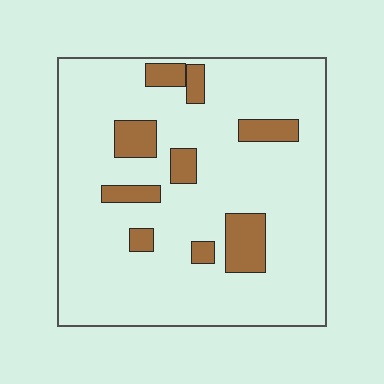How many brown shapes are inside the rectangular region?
9.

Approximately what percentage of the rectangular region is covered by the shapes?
Approximately 15%.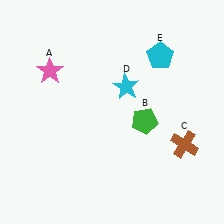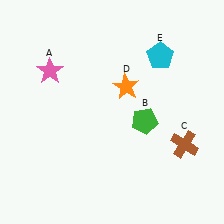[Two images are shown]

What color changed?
The star (D) changed from cyan in Image 1 to orange in Image 2.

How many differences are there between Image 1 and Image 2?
There is 1 difference between the two images.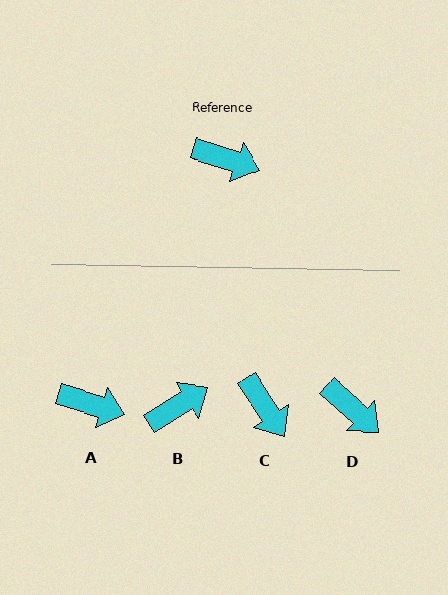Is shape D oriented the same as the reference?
No, it is off by about 24 degrees.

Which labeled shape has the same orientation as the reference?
A.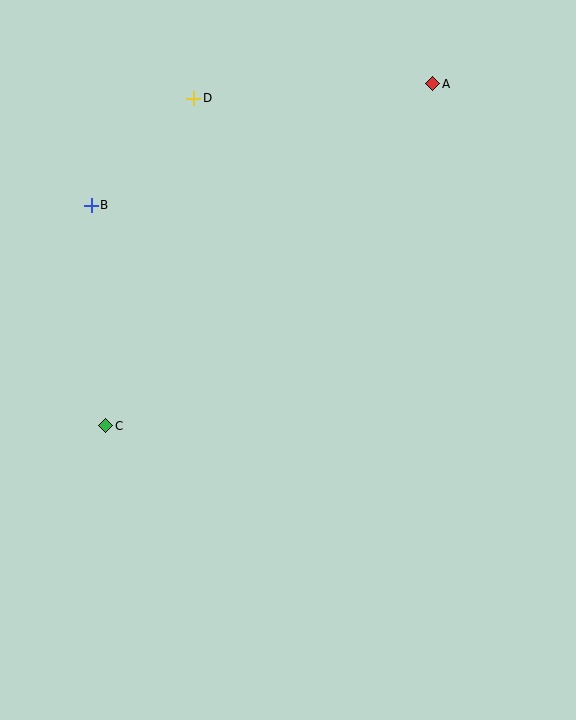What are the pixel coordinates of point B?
Point B is at (91, 205).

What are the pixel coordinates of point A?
Point A is at (433, 84).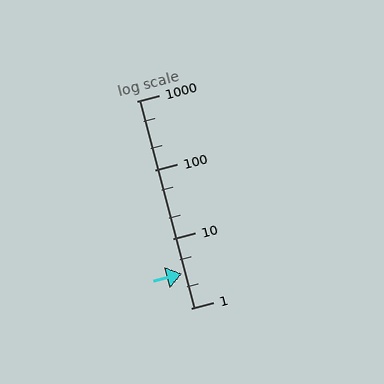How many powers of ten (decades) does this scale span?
The scale spans 3 decades, from 1 to 1000.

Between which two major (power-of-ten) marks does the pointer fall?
The pointer is between 1 and 10.